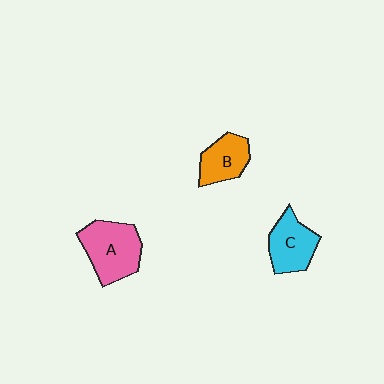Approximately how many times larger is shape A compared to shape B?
Approximately 1.5 times.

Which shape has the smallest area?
Shape B (orange).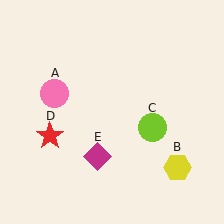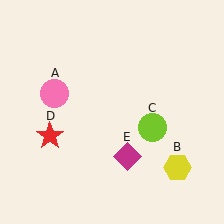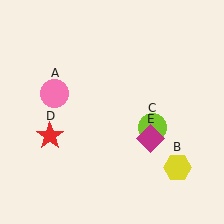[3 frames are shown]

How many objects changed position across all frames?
1 object changed position: magenta diamond (object E).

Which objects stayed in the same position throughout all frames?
Pink circle (object A) and yellow hexagon (object B) and lime circle (object C) and red star (object D) remained stationary.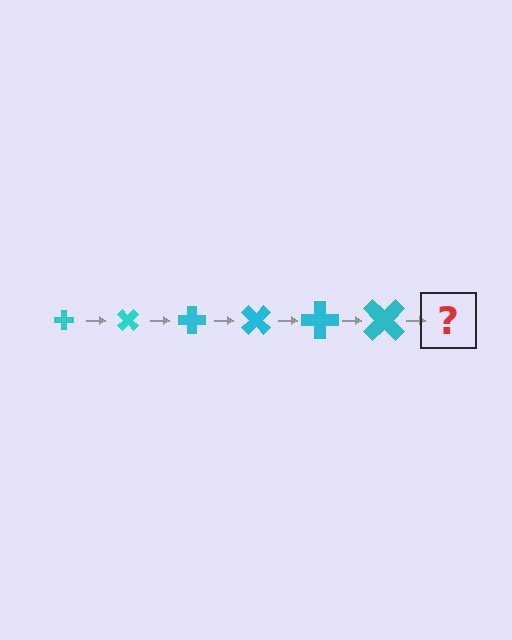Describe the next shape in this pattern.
It should be a cross, larger than the previous one and rotated 270 degrees from the start.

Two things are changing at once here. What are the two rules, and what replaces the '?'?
The two rules are that the cross grows larger each step and it rotates 45 degrees each step. The '?' should be a cross, larger than the previous one and rotated 270 degrees from the start.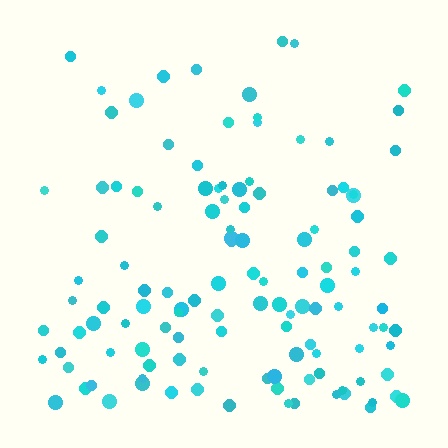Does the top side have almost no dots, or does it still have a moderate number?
Still a moderate number, just noticeably fewer than the bottom.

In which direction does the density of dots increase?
From top to bottom, with the bottom side densest.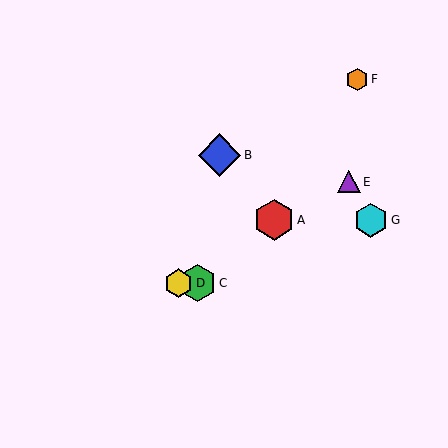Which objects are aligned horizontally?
Objects C, D are aligned horizontally.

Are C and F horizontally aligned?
No, C is at y≈283 and F is at y≈79.